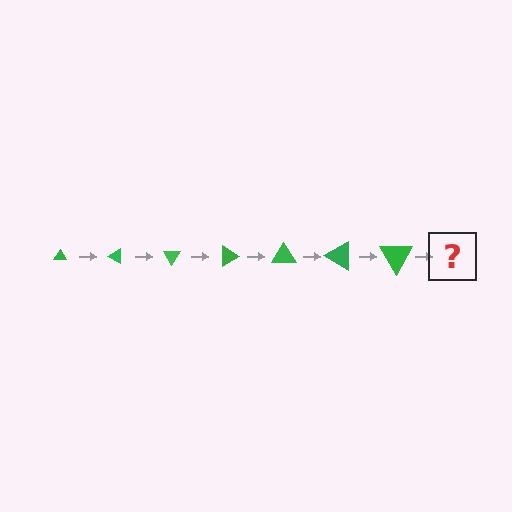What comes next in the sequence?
The next element should be a triangle, larger than the previous one and rotated 210 degrees from the start.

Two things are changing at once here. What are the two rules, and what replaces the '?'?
The two rules are that the triangle grows larger each step and it rotates 30 degrees each step. The '?' should be a triangle, larger than the previous one and rotated 210 degrees from the start.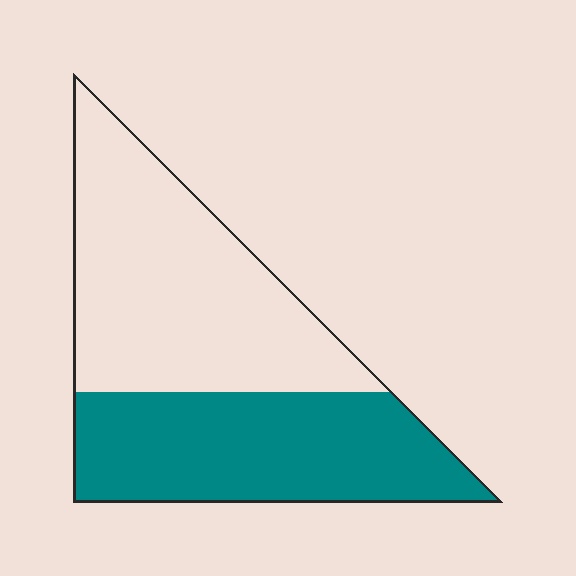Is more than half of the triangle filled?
No.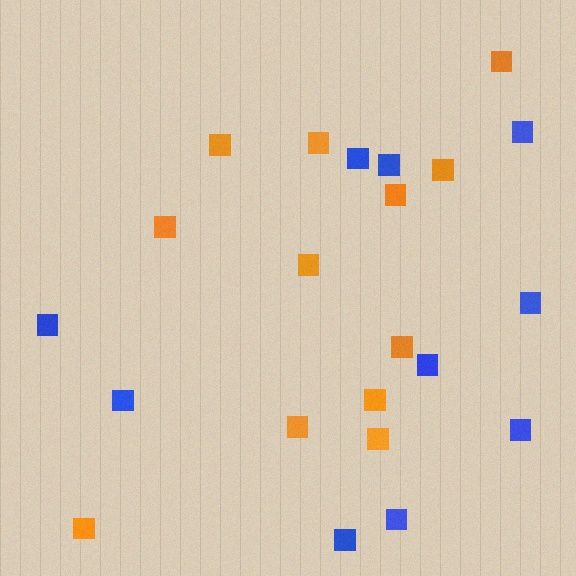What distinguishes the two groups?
There are 2 groups: one group of blue squares (10) and one group of orange squares (12).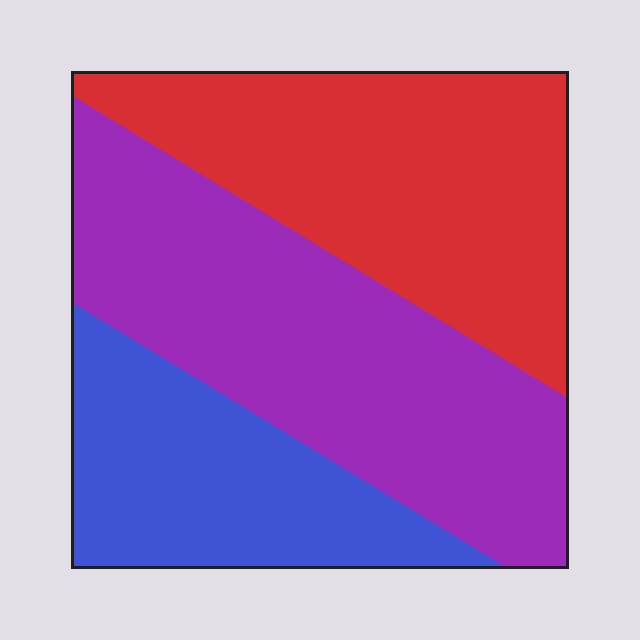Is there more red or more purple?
Purple.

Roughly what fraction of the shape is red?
Red covers around 35% of the shape.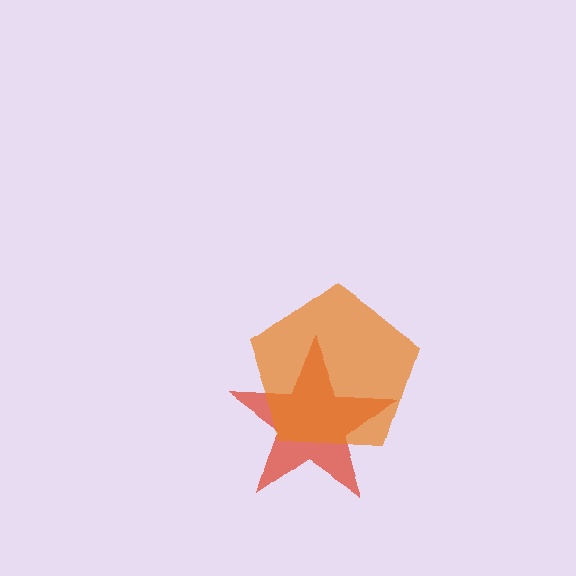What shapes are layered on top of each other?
The layered shapes are: a red star, an orange pentagon.